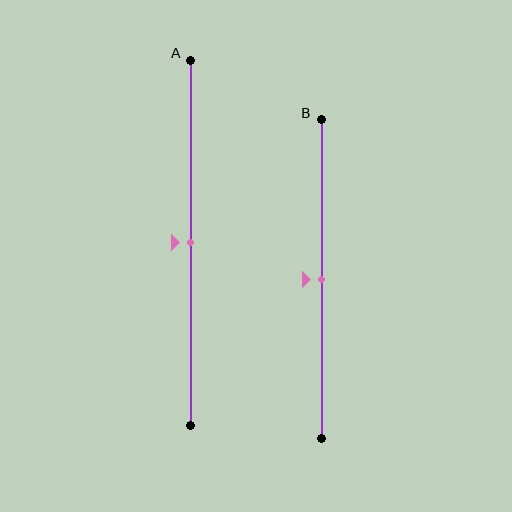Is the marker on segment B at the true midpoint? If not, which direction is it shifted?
Yes, the marker on segment B is at the true midpoint.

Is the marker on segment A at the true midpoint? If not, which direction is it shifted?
Yes, the marker on segment A is at the true midpoint.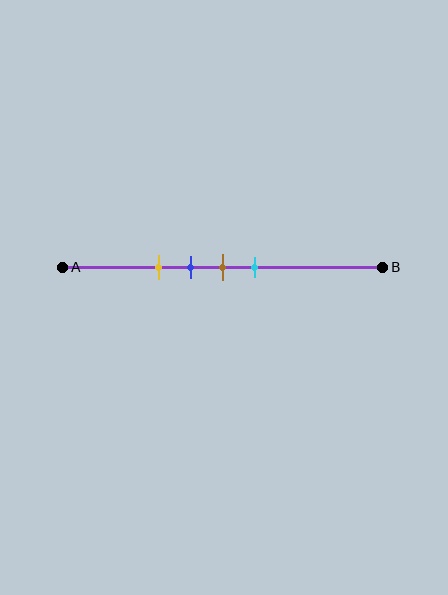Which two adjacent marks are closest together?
The blue and brown marks are the closest adjacent pair.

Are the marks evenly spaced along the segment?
Yes, the marks are approximately evenly spaced.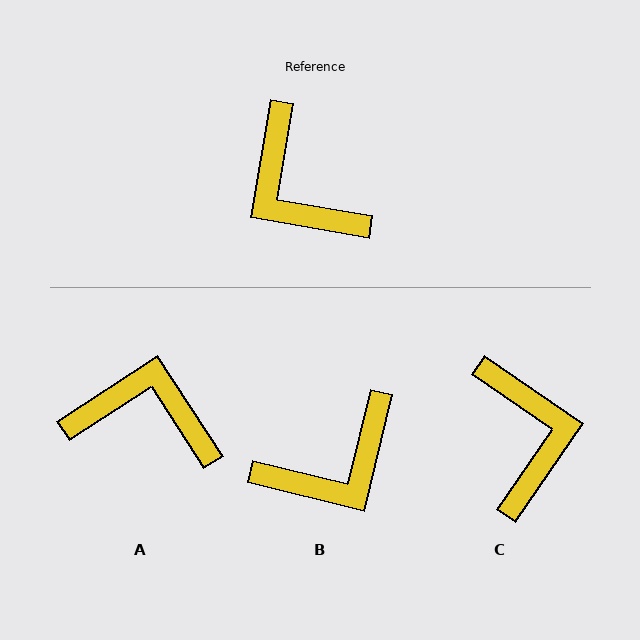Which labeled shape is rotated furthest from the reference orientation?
C, about 155 degrees away.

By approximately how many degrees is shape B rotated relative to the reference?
Approximately 86 degrees counter-clockwise.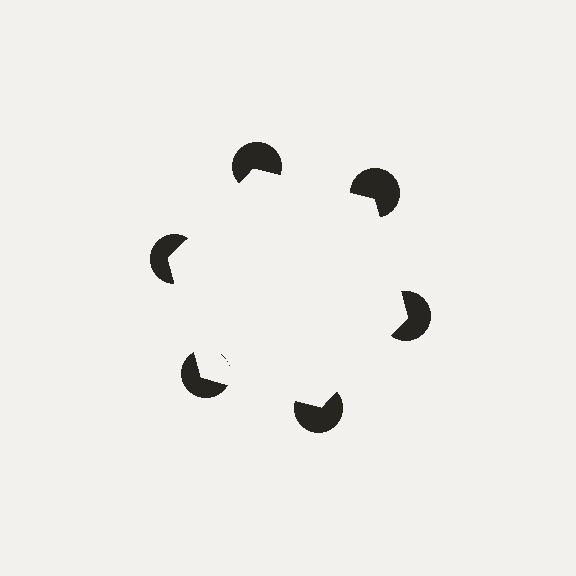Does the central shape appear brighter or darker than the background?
It typically appears slightly brighter than the background, even though no actual brightness change is drawn.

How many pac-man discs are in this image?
There are 6 — one at each vertex of the illusory hexagon.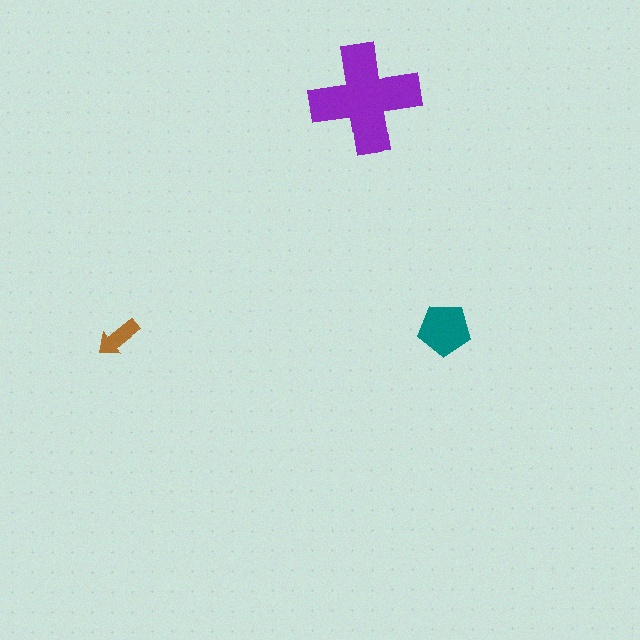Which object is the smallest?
The brown arrow.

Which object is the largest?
The purple cross.